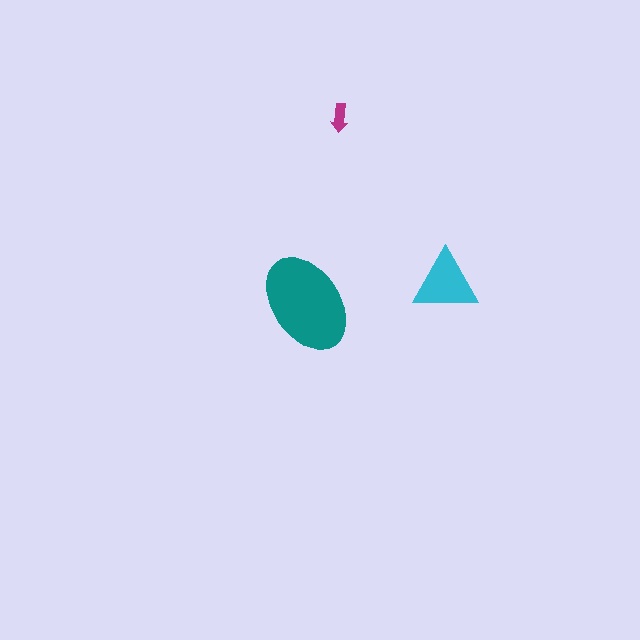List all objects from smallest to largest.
The magenta arrow, the cyan triangle, the teal ellipse.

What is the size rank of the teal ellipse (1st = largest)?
1st.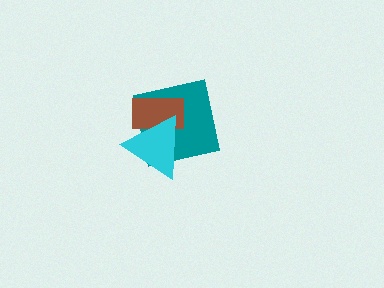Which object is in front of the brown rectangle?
The cyan triangle is in front of the brown rectangle.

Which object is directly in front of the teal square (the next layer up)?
The brown rectangle is directly in front of the teal square.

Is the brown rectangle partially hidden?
Yes, it is partially covered by another shape.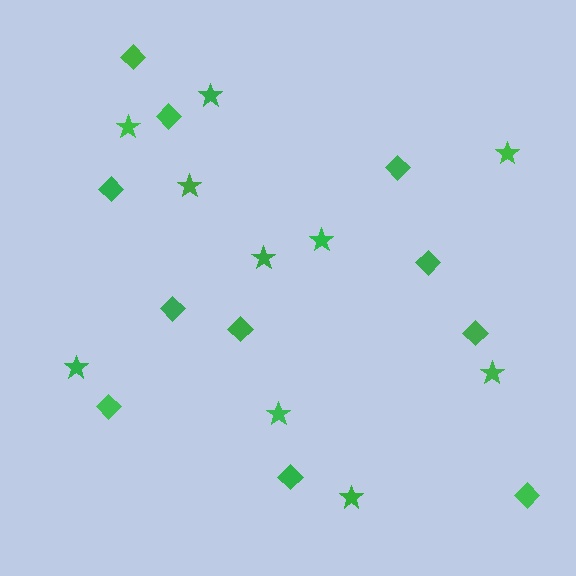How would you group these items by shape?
There are 2 groups: one group of stars (10) and one group of diamonds (11).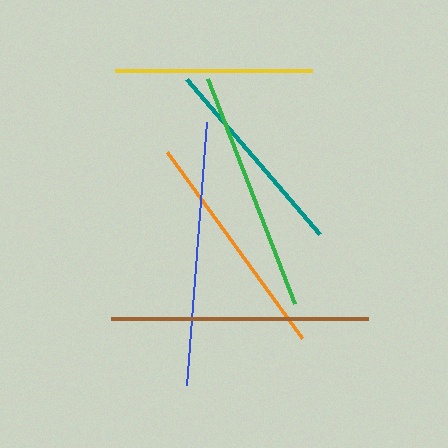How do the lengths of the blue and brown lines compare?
The blue and brown lines are approximately the same length.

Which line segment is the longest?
The blue line is the longest at approximately 264 pixels.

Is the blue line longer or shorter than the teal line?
The blue line is longer than the teal line.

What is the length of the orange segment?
The orange segment is approximately 230 pixels long.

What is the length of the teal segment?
The teal segment is approximately 204 pixels long.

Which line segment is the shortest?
The yellow line is the shortest at approximately 197 pixels.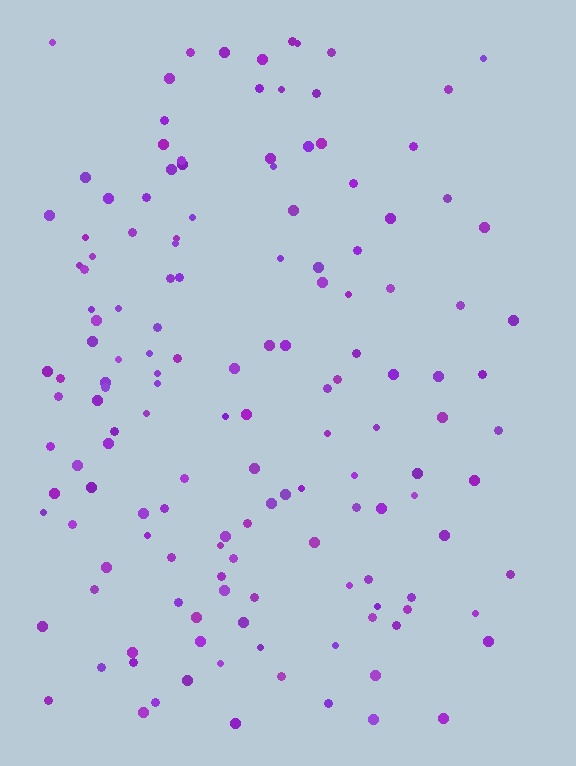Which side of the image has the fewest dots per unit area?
The right.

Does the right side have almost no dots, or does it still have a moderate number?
Still a moderate number, just noticeably fewer than the left.